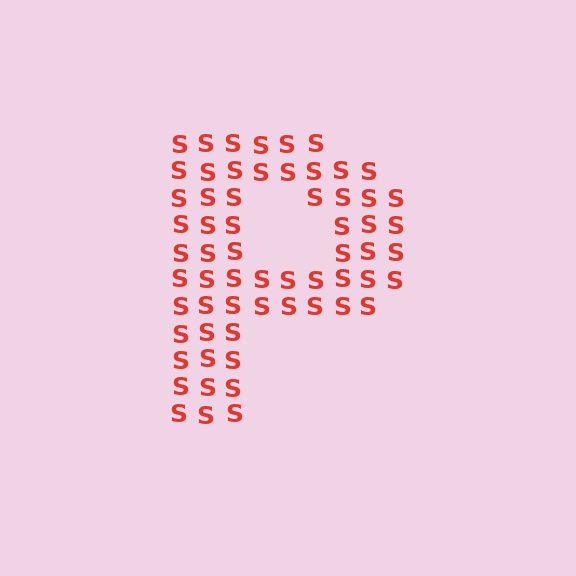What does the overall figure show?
The overall figure shows the letter P.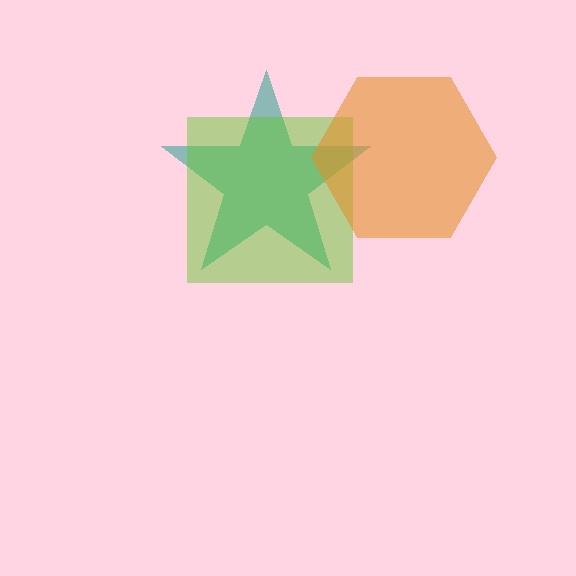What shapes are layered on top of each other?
The layered shapes are: a teal star, a lime square, an orange hexagon.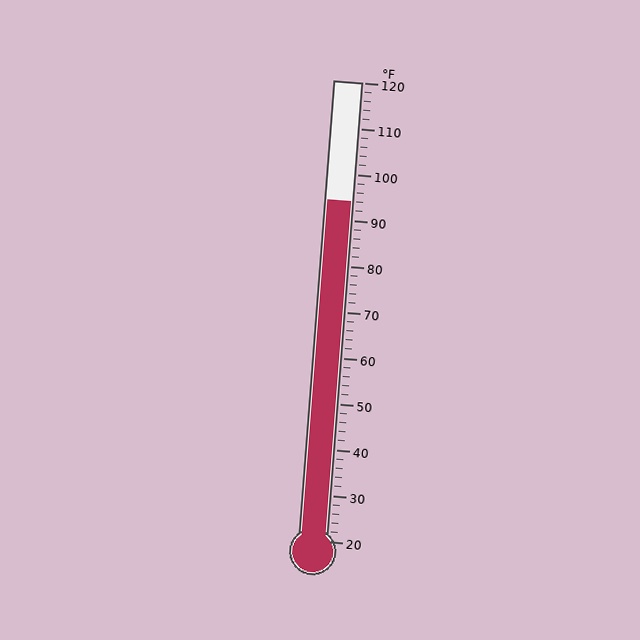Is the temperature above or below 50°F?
The temperature is above 50°F.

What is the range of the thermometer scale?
The thermometer scale ranges from 20°F to 120°F.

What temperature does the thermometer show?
The thermometer shows approximately 94°F.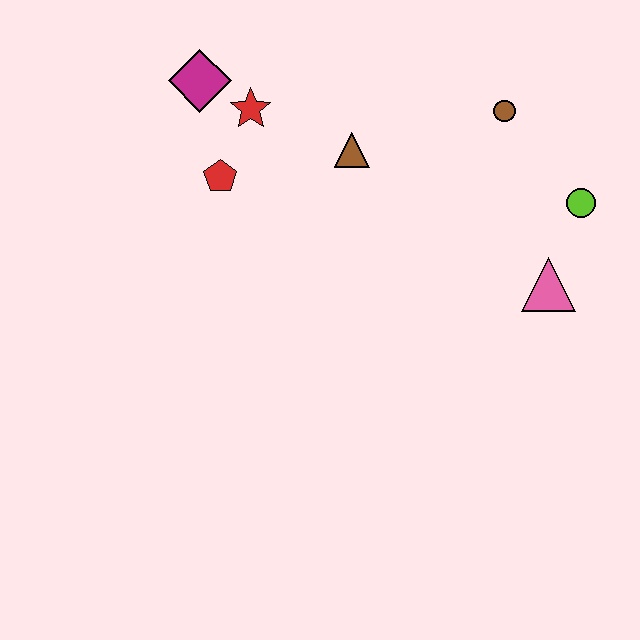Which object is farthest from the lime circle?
The magenta diamond is farthest from the lime circle.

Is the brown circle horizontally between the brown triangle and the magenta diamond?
No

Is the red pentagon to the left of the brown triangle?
Yes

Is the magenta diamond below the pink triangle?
No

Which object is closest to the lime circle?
The pink triangle is closest to the lime circle.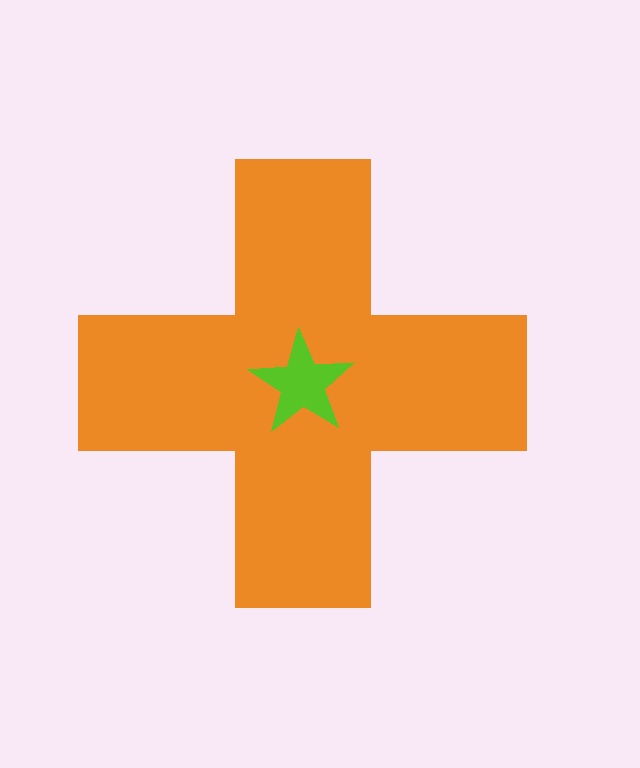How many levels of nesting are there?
2.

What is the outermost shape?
The orange cross.